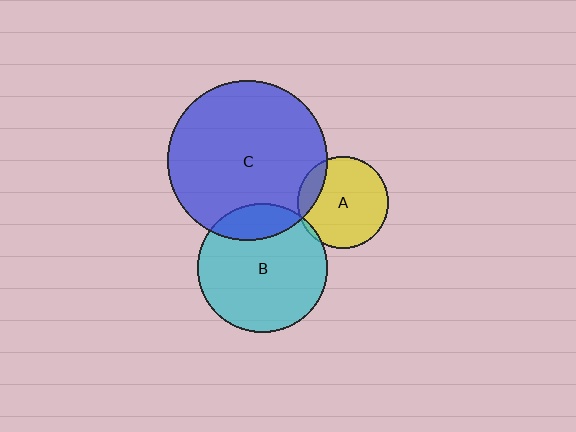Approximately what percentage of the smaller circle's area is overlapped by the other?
Approximately 20%.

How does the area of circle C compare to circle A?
Approximately 3.0 times.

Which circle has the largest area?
Circle C (blue).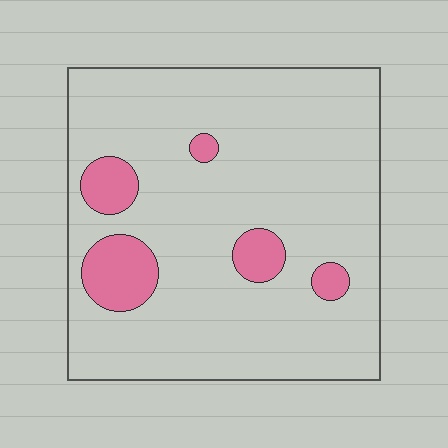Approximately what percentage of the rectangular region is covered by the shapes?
Approximately 10%.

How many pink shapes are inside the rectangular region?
5.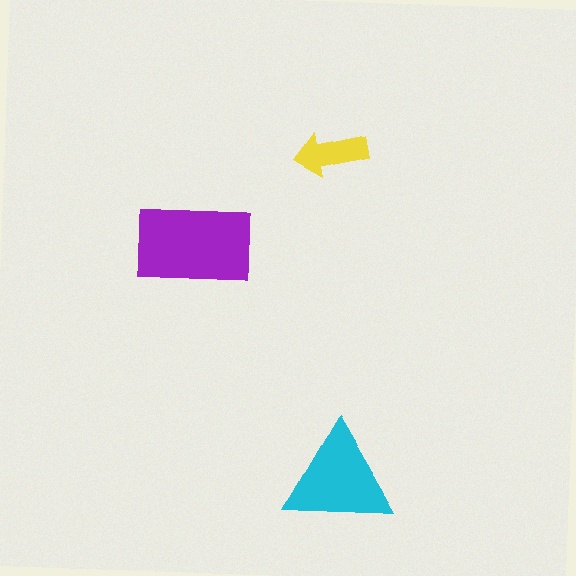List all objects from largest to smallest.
The purple rectangle, the cyan triangle, the yellow arrow.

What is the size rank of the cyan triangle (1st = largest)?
2nd.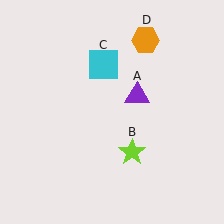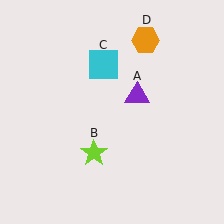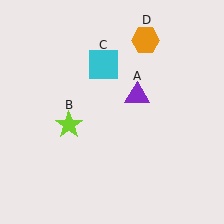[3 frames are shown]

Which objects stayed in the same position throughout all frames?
Purple triangle (object A) and cyan square (object C) and orange hexagon (object D) remained stationary.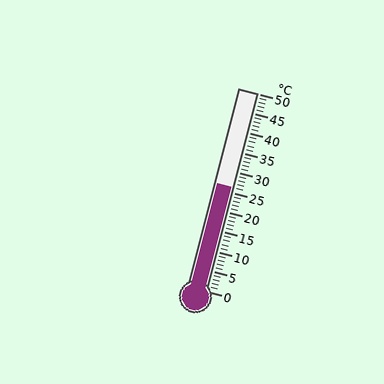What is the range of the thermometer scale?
The thermometer scale ranges from 0°C to 50°C.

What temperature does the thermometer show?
The thermometer shows approximately 26°C.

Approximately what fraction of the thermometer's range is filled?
The thermometer is filled to approximately 50% of its range.